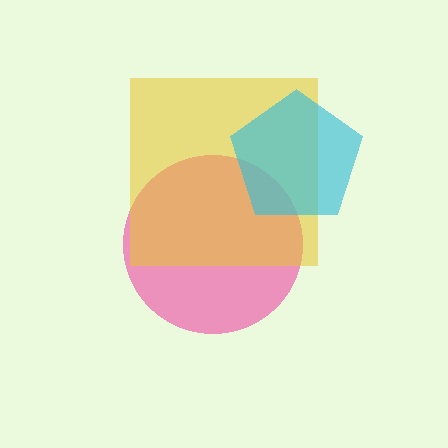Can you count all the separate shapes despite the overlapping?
Yes, there are 3 separate shapes.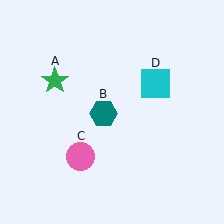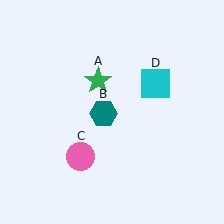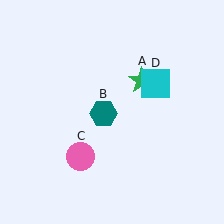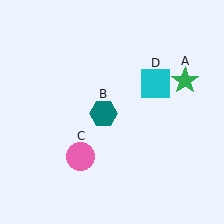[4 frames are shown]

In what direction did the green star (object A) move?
The green star (object A) moved right.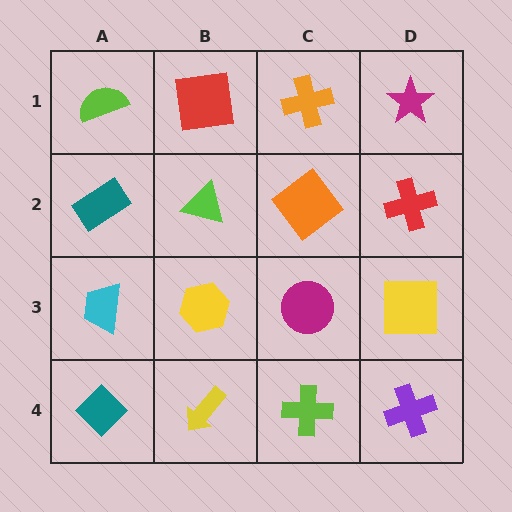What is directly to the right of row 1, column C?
A magenta star.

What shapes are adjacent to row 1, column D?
A red cross (row 2, column D), an orange cross (row 1, column C).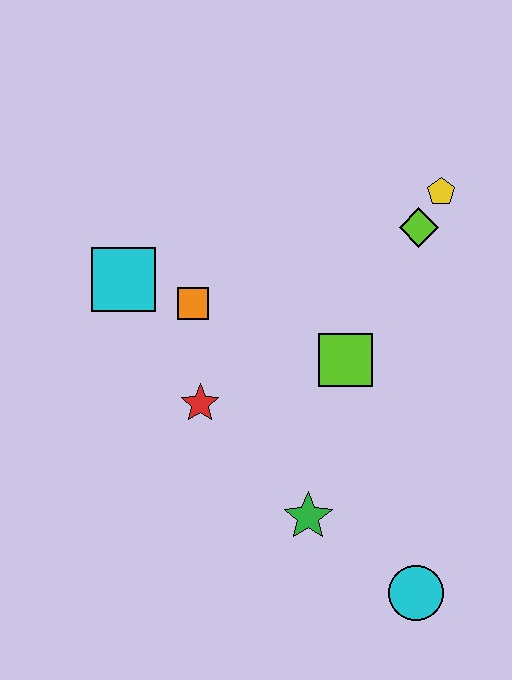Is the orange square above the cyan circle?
Yes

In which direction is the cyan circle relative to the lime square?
The cyan circle is below the lime square.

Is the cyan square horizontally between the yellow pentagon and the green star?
No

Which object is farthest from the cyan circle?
The cyan square is farthest from the cyan circle.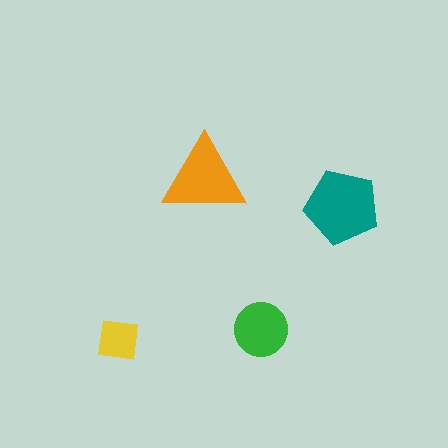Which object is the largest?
The teal pentagon.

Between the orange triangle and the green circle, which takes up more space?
The orange triangle.